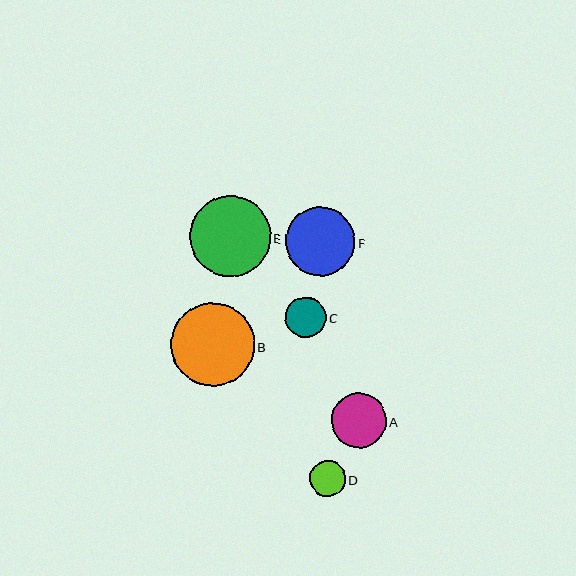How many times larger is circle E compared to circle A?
Circle E is approximately 1.4 times the size of circle A.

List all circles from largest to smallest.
From largest to smallest: B, E, F, A, C, D.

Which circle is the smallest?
Circle D is the smallest with a size of approximately 36 pixels.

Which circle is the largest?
Circle B is the largest with a size of approximately 83 pixels.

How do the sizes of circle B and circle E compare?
Circle B and circle E are approximately the same size.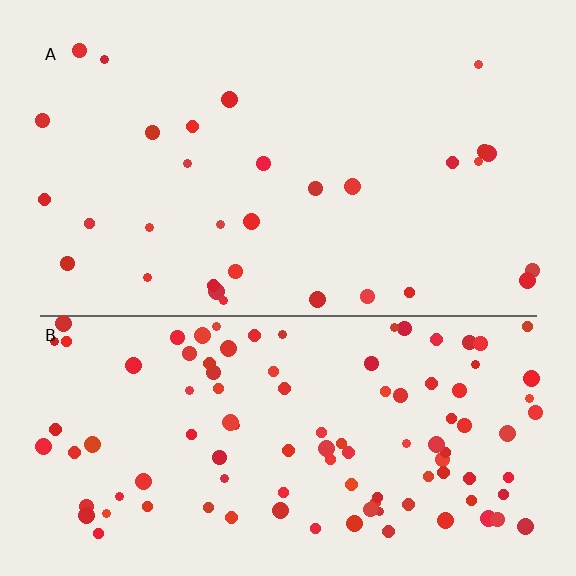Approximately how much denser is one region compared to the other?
Approximately 3.4× — region B over region A.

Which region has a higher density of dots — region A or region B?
B (the bottom).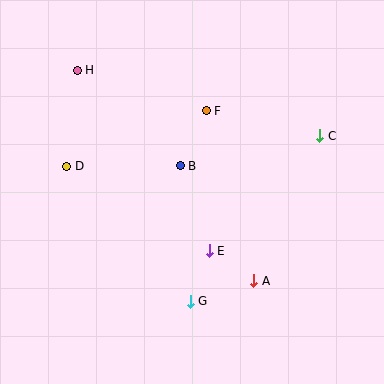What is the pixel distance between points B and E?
The distance between B and E is 89 pixels.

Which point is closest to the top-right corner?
Point C is closest to the top-right corner.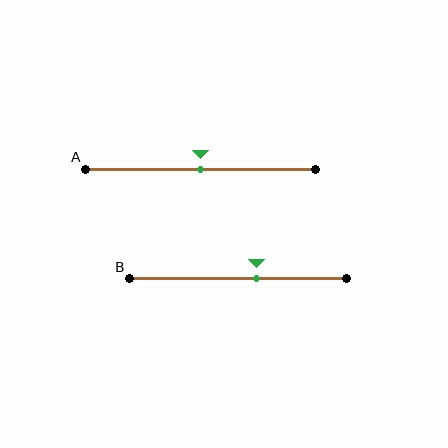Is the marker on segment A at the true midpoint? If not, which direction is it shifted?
Yes, the marker on segment A is at the true midpoint.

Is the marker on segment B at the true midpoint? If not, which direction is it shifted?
No, the marker on segment B is shifted to the right by about 9% of the segment length.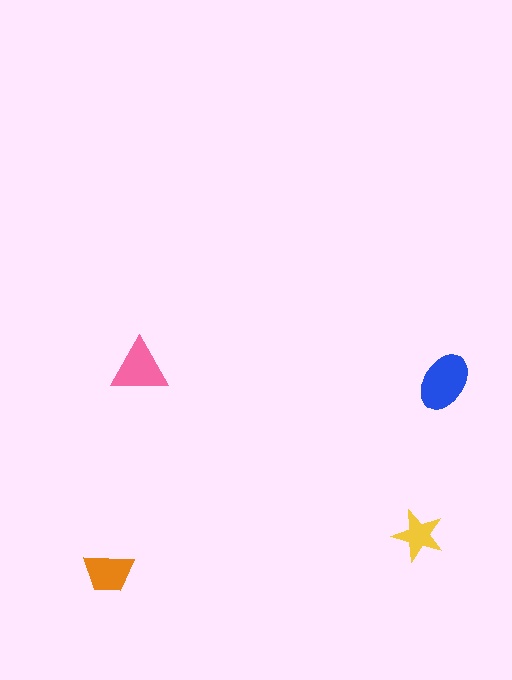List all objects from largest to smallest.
The blue ellipse, the pink triangle, the orange trapezoid, the yellow star.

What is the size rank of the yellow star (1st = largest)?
4th.